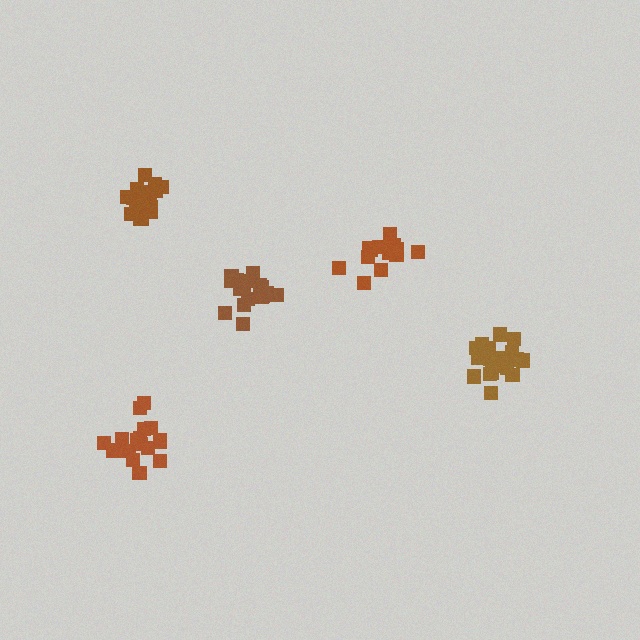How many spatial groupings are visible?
There are 5 spatial groupings.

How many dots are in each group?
Group 1: 17 dots, Group 2: 19 dots, Group 3: 18 dots, Group 4: 17 dots, Group 5: 15 dots (86 total).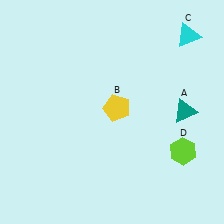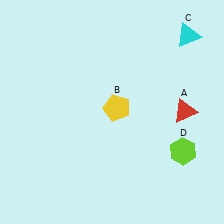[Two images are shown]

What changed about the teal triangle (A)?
In Image 1, A is teal. In Image 2, it changed to red.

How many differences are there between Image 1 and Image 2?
There is 1 difference between the two images.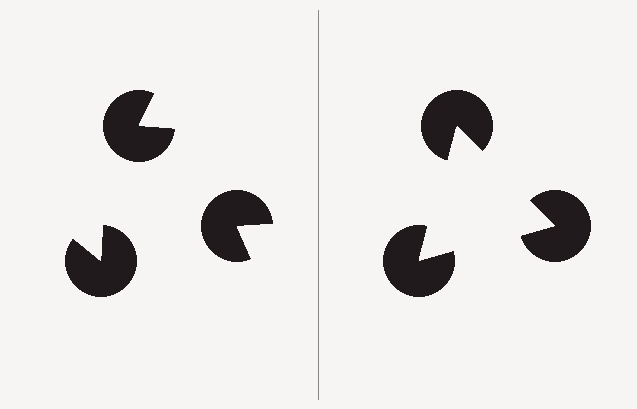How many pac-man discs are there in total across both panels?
6 — 3 on each side.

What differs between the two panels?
The pac-man discs are positioned identically on both sides; only the wedge orientations differ. On the right they align to a triangle; on the left they are misaligned.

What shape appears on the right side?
An illusory triangle.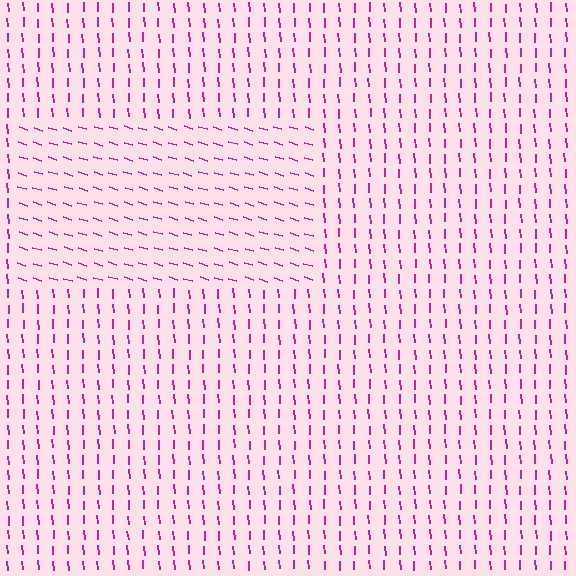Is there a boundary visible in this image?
Yes, there is a texture boundary formed by a change in line orientation.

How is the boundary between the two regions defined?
The boundary is defined purely by a change in line orientation (approximately 69 degrees difference). All lines are the same color and thickness.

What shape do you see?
I see a rectangle.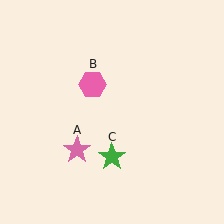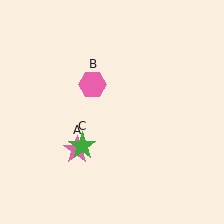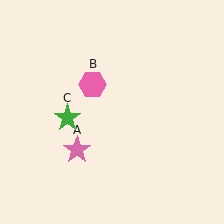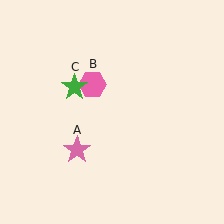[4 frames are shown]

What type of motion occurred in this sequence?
The green star (object C) rotated clockwise around the center of the scene.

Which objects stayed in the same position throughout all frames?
Pink star (object A) and pink hexagon (object B) remained stationary.